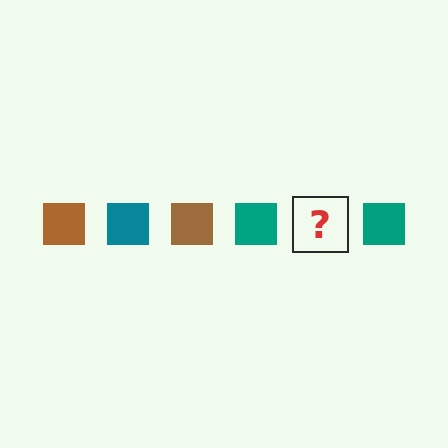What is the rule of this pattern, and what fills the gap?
The rule is that the pattern cycles through brown, teal squares. The gap should be filled with a brown square.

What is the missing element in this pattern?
The missing element is a brown square.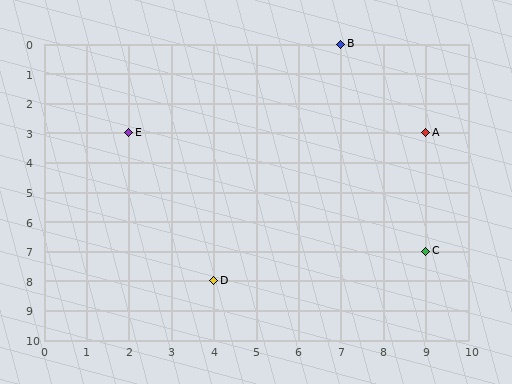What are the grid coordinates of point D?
Point D is at grid coordinates (4, 8).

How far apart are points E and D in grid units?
Points E and D are 2 columns and 5 rows apart (about 5.4 grid units diagonally).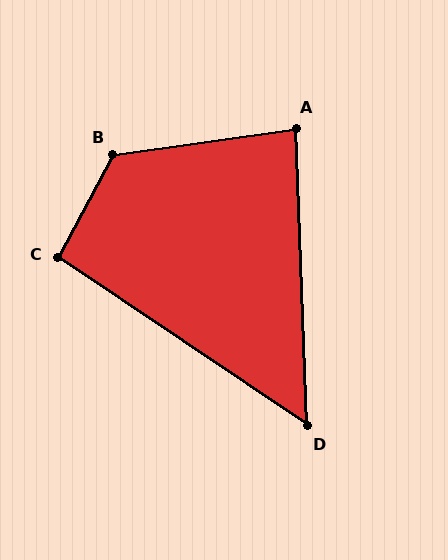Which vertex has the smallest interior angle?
D, at approximately 54 degrees.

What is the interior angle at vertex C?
Approximately 96 degrees (obtuse).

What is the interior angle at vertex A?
Approximately 84 degrees (acute).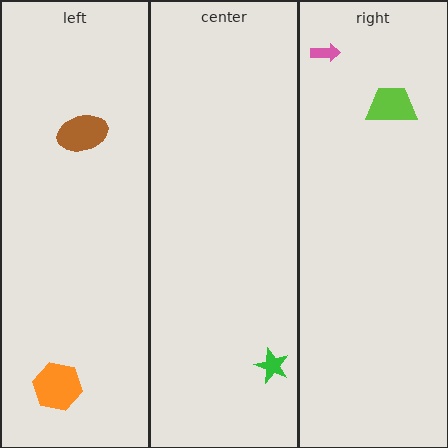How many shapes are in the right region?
2.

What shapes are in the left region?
The orange hexagon, the brown ellipse.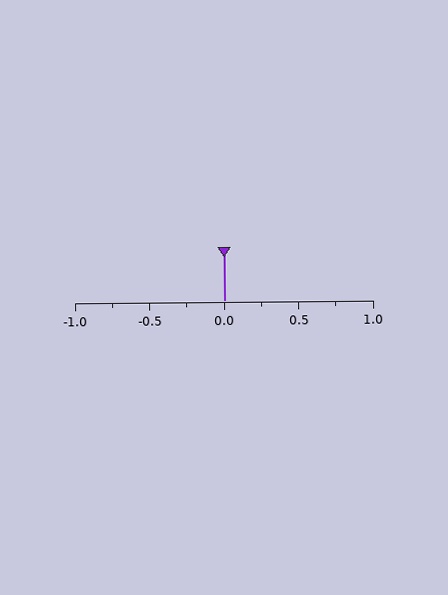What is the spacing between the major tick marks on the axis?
The major ticks are spaced 0.5 apart.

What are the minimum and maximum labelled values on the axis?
The axis runs from -1.0 to 1.0.